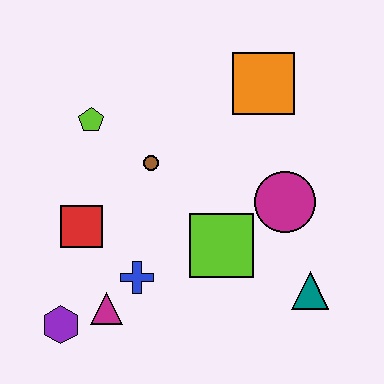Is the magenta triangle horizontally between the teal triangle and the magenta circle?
No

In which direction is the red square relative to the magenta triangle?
The red square is above the magenta triangle.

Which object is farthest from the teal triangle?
The lime pentagon is farthest from the teal triangle.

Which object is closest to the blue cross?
The magenta triangle is closest to the blue cross.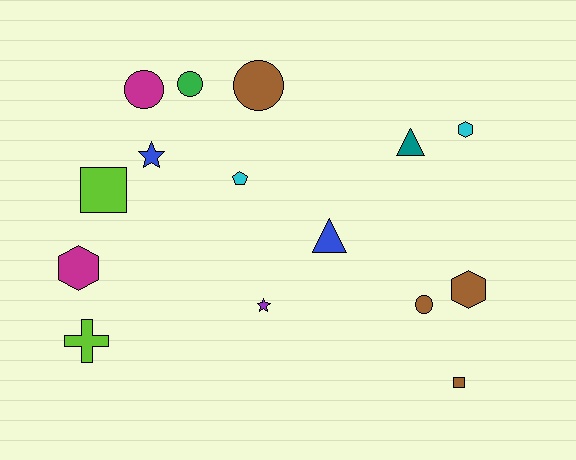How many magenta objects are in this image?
There are 2 magenta objects.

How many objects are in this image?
There are 15 objects.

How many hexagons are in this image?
There are 3 hexagons.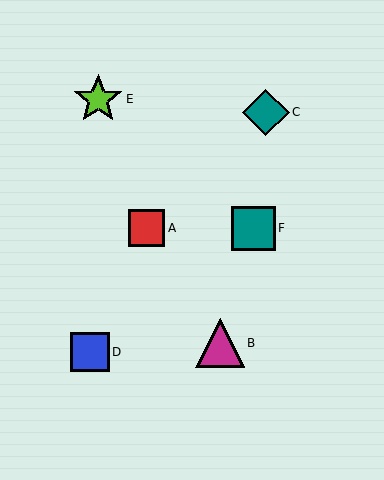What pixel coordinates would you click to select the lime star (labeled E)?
Click at (98, 99) to select the lime star E.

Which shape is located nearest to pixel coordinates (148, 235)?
The red square (labeled A) at (147, 228) is nearest to that location.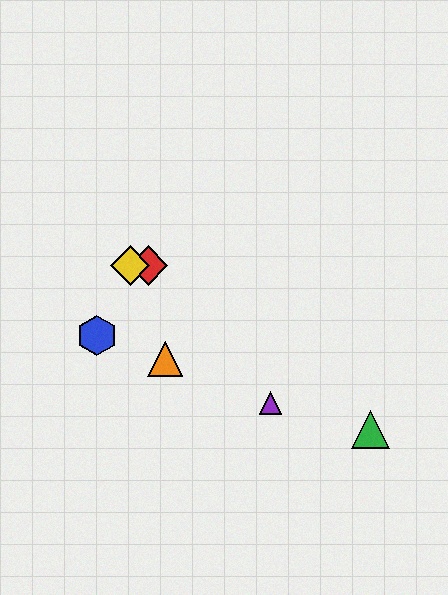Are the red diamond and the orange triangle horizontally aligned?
No, the red diamond is at y≈265 and the orange triangle is at y≈359.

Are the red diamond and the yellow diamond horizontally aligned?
Yes, both are at y≈265.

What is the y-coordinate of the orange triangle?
The orange triangle is at y≈359.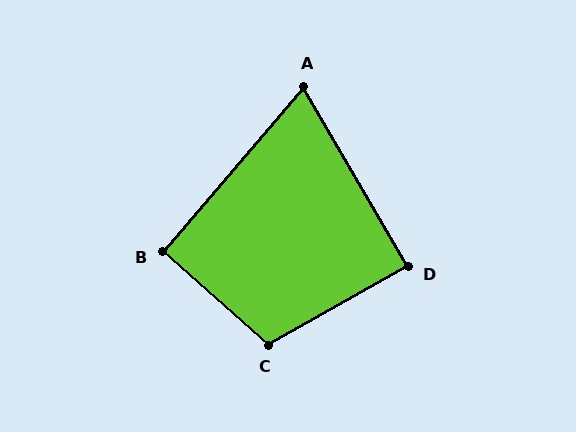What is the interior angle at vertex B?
Approximately 91 degrees (approximately right).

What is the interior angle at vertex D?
Approximately 89 degrees (approximately right).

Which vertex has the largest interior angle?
C, at approximately 109 degrees.